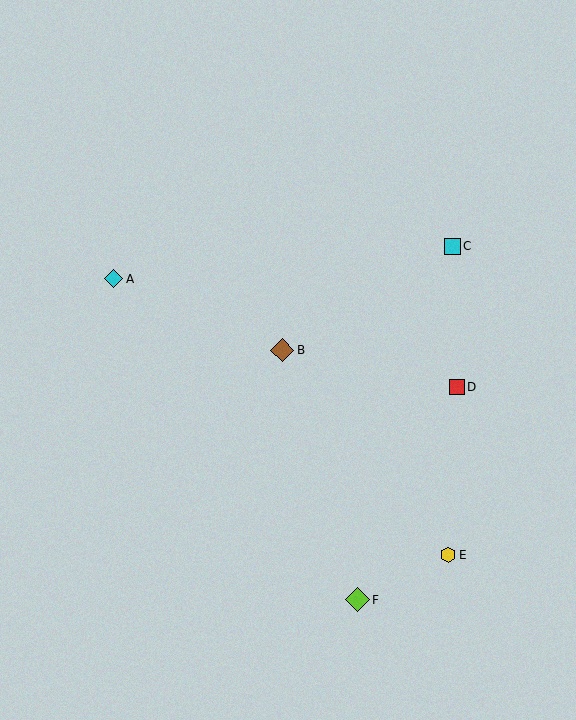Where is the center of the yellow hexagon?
The center of the yellow hexagon is at (448, 555).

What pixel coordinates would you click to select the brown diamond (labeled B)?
Click at (282, 350) to select the brown diamond B.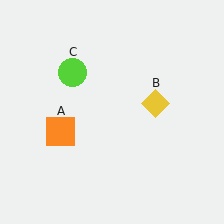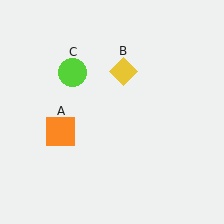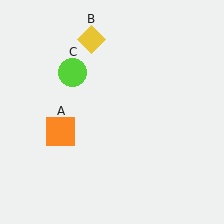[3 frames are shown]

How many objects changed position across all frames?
1 object changed position: yellow diamond (object B).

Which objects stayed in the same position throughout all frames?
Orange square (object A) and lime circle (object C) remained stationary.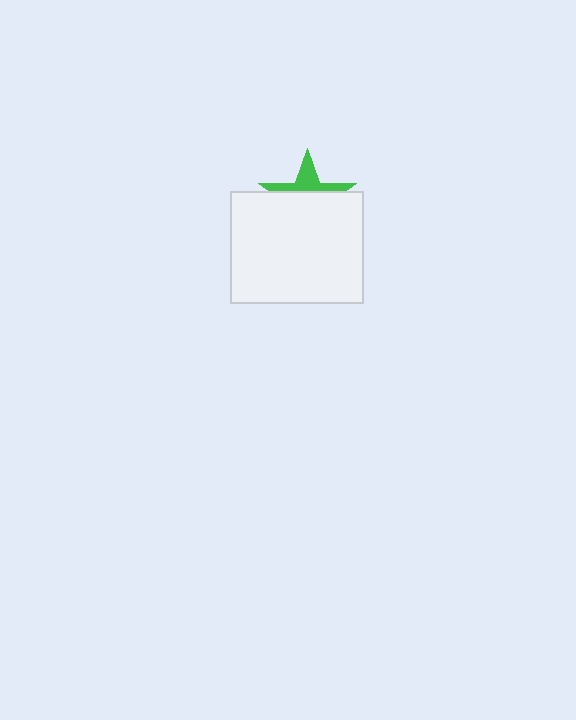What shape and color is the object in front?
The object in front is a white rectangle.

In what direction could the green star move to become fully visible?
The green star could move up. That would shift it out from behind the white rectangle entirely.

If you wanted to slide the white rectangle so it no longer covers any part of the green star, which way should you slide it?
Slide it down — that is the most direct way to separate the two shapes.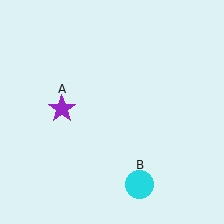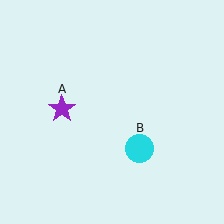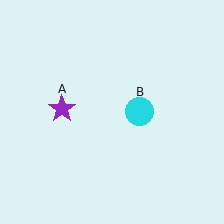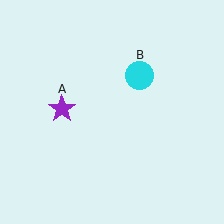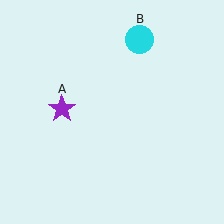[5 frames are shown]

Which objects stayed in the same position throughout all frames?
Purple star (object A) remained stationary.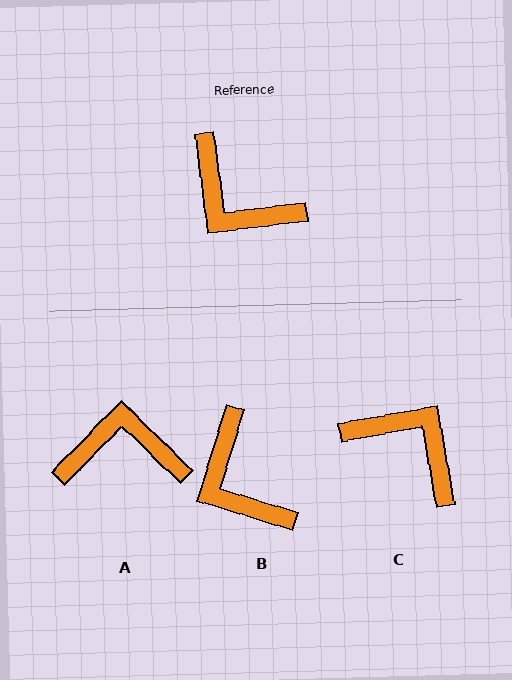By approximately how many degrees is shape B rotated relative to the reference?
Approximately 24 degrees clockwise.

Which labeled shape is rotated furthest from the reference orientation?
C, about 177 degrees away.